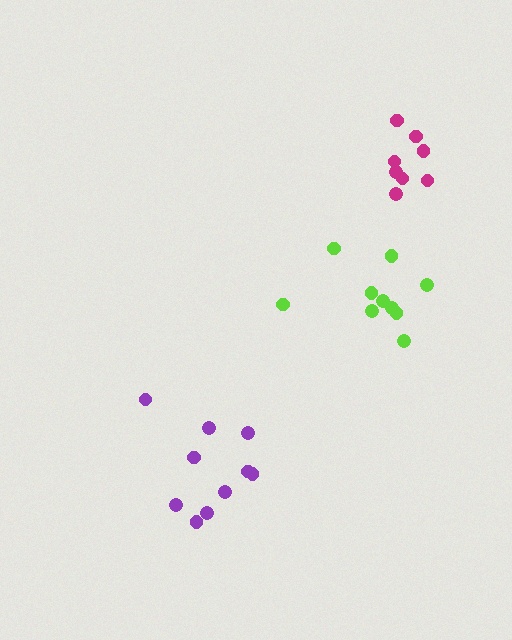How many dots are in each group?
Group 1: 11 dots, Group 2: 8 dots, Group 3: 10 dots (29 total).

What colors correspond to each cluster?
The clusters are colored: purple, magenta, lime.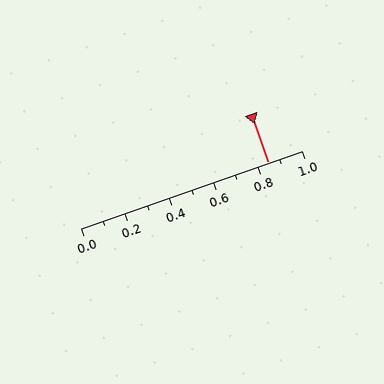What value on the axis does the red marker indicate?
The marker indicates approximately 0.85.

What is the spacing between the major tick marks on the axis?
The major ticks are spaced 0.2 apart.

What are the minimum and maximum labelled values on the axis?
The axis runs from 0.0 to 1.0.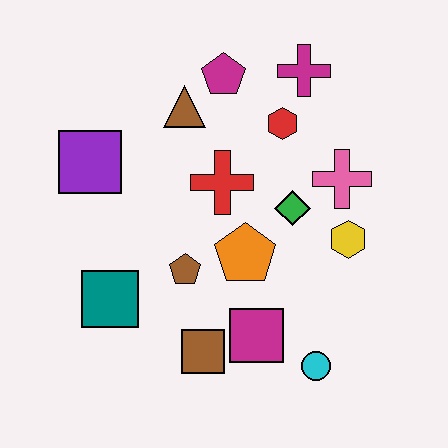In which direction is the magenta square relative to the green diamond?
The magenta square is below the green diamond.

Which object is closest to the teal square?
The brown pentagon is closest to the teal square.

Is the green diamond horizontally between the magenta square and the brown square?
No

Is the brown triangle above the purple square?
Yes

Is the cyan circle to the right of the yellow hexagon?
No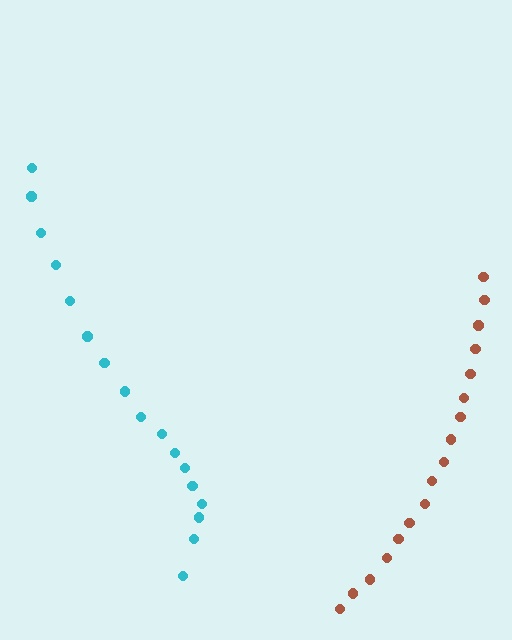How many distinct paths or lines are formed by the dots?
There are 2 distinct paths.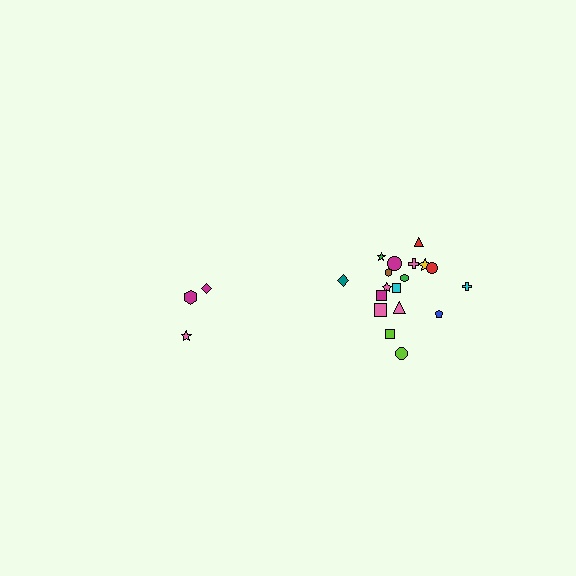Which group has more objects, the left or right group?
The right group.